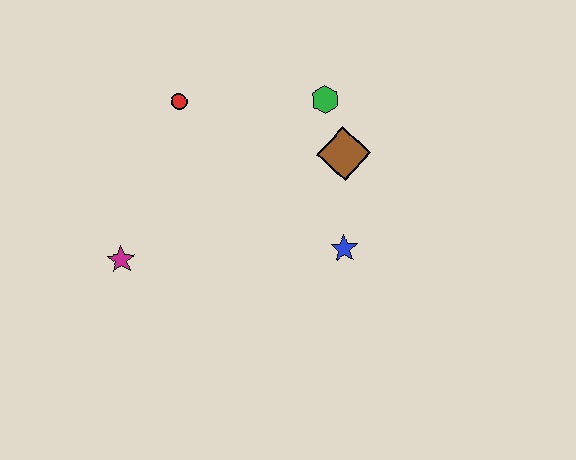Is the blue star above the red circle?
No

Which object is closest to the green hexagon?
The brown diamond is closest to the green hexagon.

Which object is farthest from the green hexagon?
The magenta star is farthest from the green hexagon.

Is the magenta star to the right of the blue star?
No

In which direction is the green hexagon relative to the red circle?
The green hexagon is to the right of the red circle.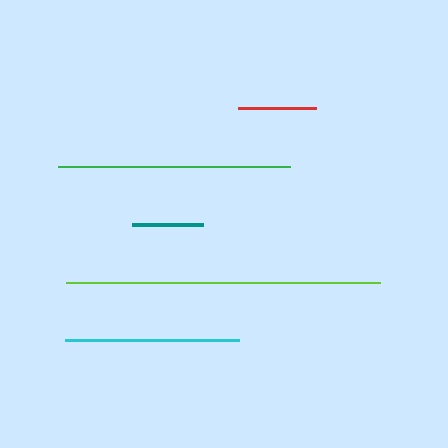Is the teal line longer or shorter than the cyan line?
The cyan line is longer than the teal line.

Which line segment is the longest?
The lime line is the longest at approximately 314 pixels.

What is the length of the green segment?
The green segment is approximately 232 pixels long.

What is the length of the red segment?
The red segment is approximately 79 pixels long.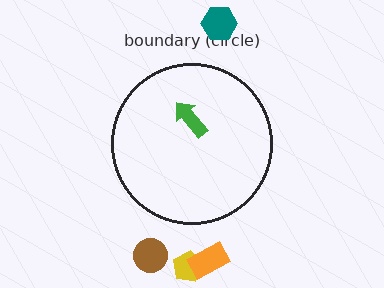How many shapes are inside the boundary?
1 inside, 4 outside.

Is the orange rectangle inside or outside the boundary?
Outside.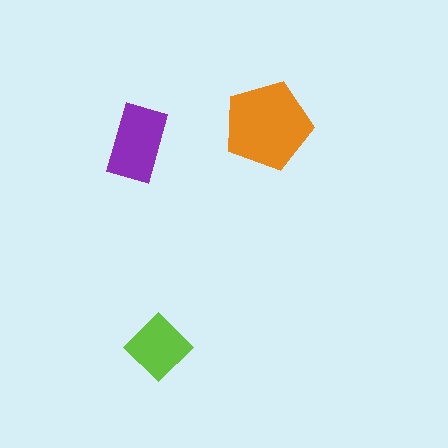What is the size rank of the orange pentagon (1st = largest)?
1st.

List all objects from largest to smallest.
The orange pentagon, the purple rectangle, the lime diamond.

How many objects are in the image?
There are 3 objects in the image.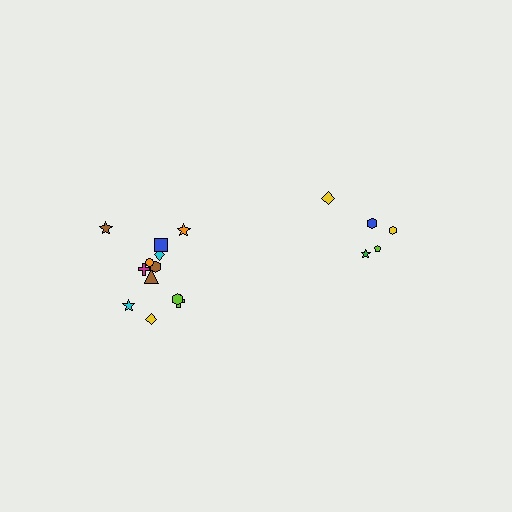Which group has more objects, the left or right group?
The left group.